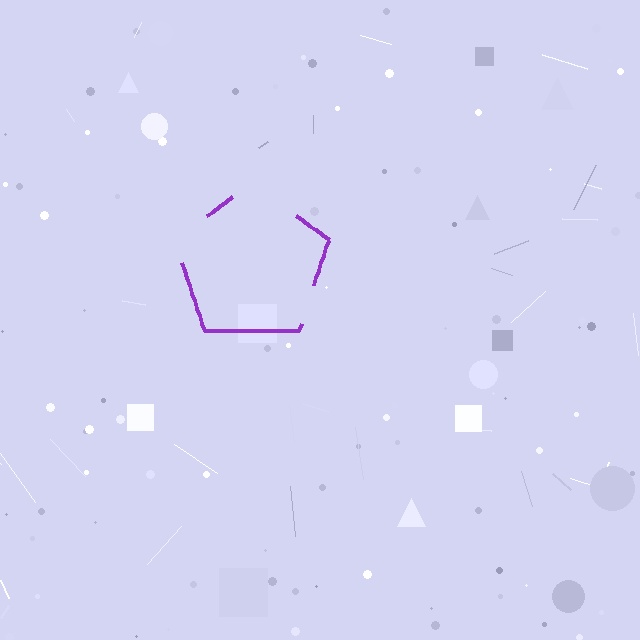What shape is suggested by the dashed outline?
The dashed outline suggests a pentagon.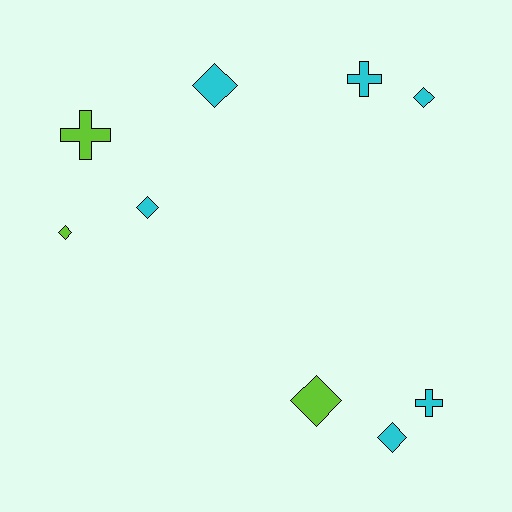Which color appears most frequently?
Cyan, with 6 objects.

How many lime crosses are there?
There is 1 lime cross.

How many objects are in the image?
There are 9 objects.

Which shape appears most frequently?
Diamond, with 6 objects.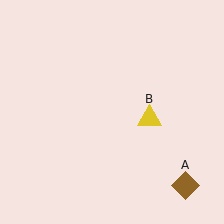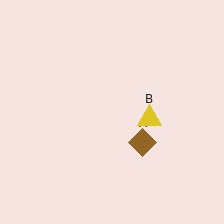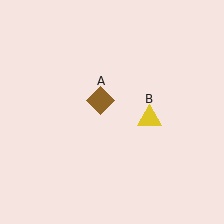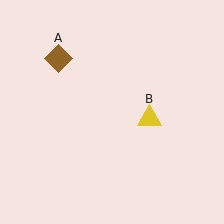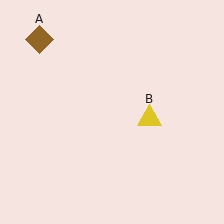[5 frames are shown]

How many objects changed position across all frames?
1 object changed position: brown diamond (object A).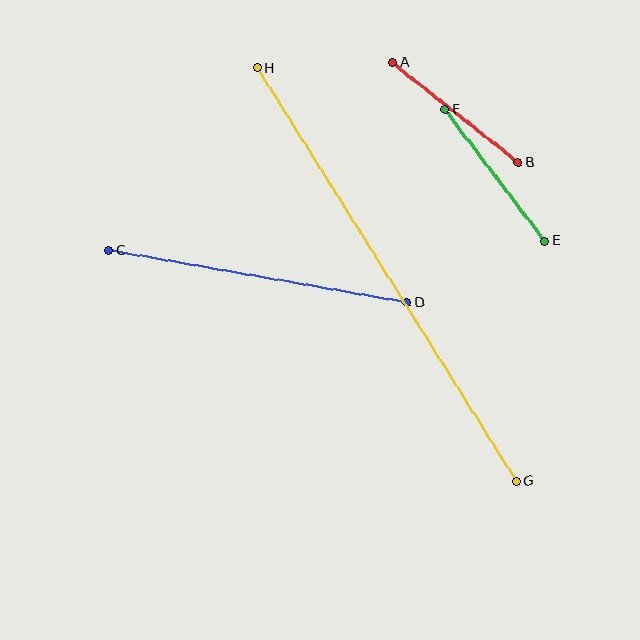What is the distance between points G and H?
The distance is approximately 488 pixels.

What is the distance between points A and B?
The distance is approximately 161 pixels.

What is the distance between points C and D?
The distance is approximately 303 pixels.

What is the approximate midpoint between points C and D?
The midpoint is at approximately (258, 277) pixels.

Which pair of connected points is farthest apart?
Points G and H are farthest apart.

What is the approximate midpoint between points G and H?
The midpoint is at approximately (387, 275) pixels.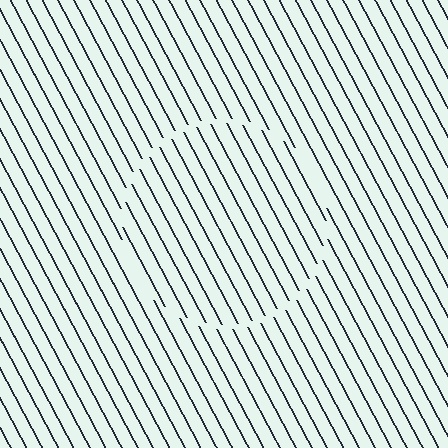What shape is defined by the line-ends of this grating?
An illusory circle. The interior of the shape contains the same grating, shifted by half a period — the contour is defined by the phase discontinuity where line-ends from the inner and outer gratings abut.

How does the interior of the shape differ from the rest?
The interior of the shape contains the same grating, shifted by half a period — the contour is defined by the phase discontinuity where line-ends from the inner and outer gratings abut.